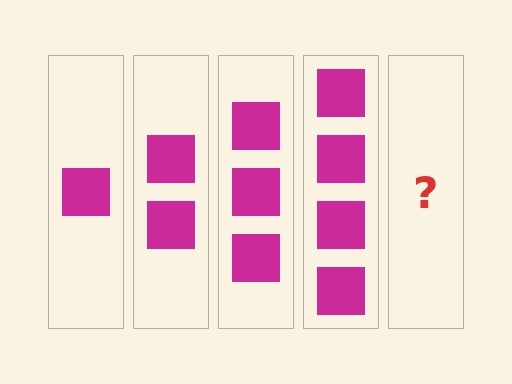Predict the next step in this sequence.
The next step is 5 squares.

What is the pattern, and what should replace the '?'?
The pattern is that each step adds one more square. The '?' should be 5 squares.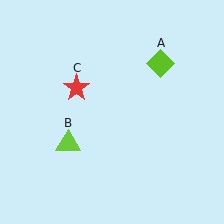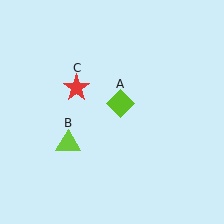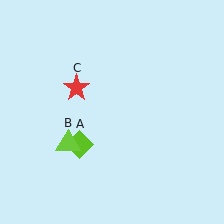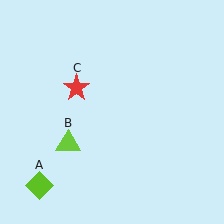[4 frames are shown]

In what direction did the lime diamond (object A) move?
The lime diamond (object A) moved down and to the left.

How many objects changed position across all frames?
1 object changed position: lime diamond (object A).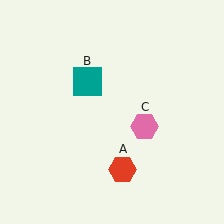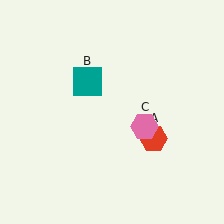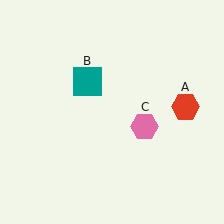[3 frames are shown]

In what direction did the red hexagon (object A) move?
The red hexagon (object A) moved up and to the right.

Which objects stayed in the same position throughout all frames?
Teal square (object B) and pink hexagon (object C) remained stationary.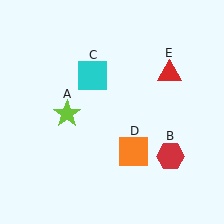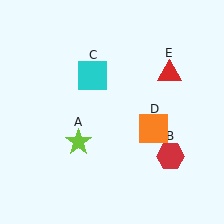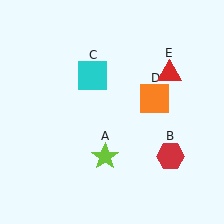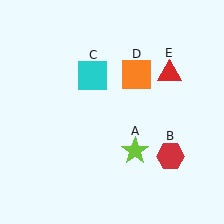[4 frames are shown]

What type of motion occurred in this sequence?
The lime star (object A), orange square (object D) rotated counterclockwise around the center of the scene.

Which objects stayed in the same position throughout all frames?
Red hexagon (object B) and cyan square (object C) and red triangle (object E) remained stationary.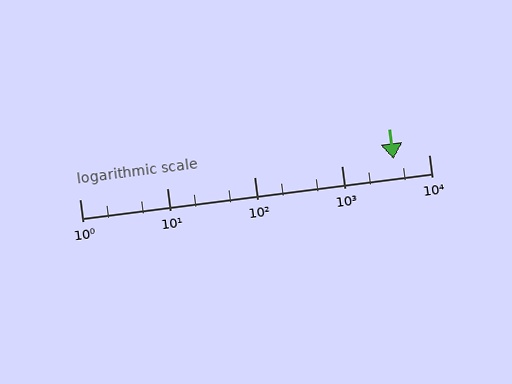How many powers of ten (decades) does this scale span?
The scale spans 4 decades, from 1 to 10000.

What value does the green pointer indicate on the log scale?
The pointer indicates approximately 4000.